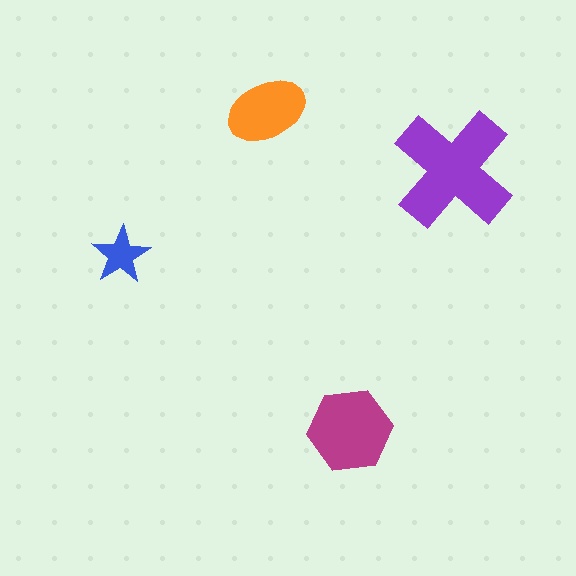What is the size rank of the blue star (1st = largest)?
4th.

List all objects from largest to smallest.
The purple cross, the magenta hexagon, the orange ellipse, the blue star.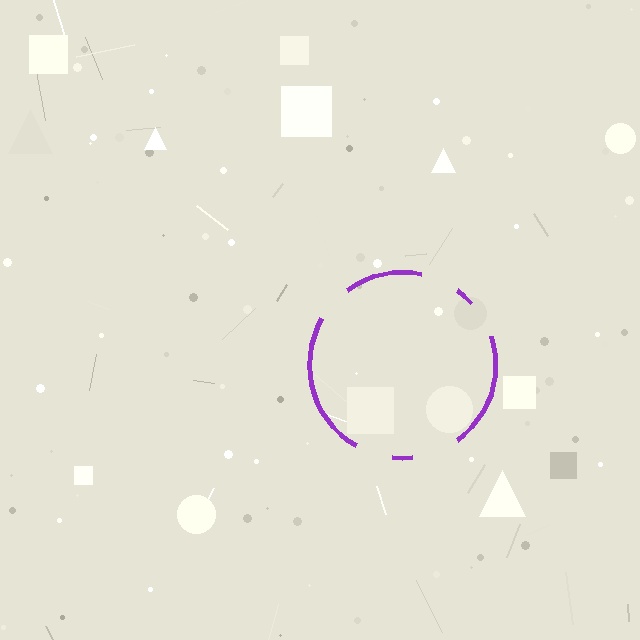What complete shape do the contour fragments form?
The contour fragments form a circle.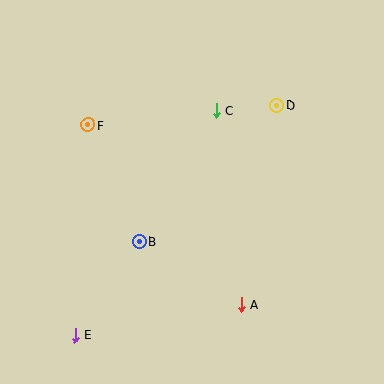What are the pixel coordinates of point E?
Point E is at (75, 335).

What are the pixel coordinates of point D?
Point D is at (277, 105).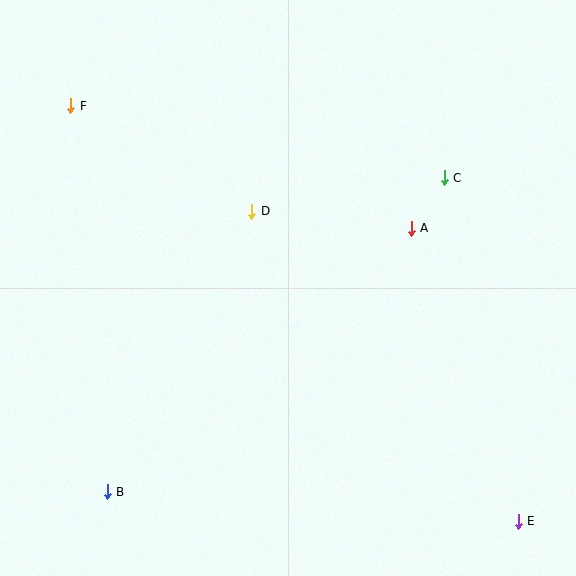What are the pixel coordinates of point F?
Point F is at (71, 106).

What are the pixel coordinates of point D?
Point D is at (252, 211).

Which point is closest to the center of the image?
Point D at (252, 211) is closest to the center.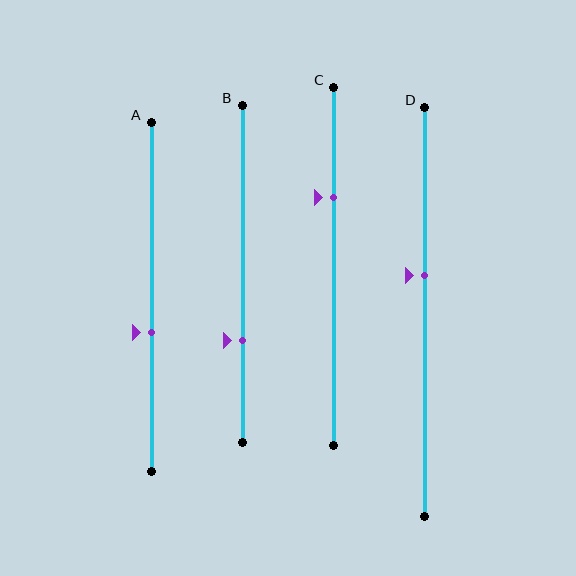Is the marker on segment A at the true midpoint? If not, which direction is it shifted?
No, the marker on segment A is shifted downward by about 10% of the segment length.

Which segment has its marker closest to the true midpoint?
Segment D has its marker closest to the true midpoint.